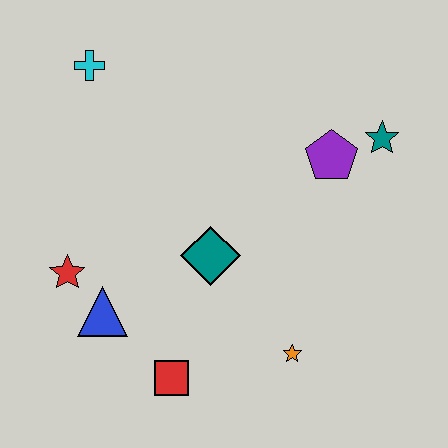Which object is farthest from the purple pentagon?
The red star is farthest from the purple pentagon.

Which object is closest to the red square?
The blue triangle is closest to the red square.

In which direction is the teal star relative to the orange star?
The teal star is above the orange star.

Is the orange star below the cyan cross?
Yes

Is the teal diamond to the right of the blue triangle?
Yes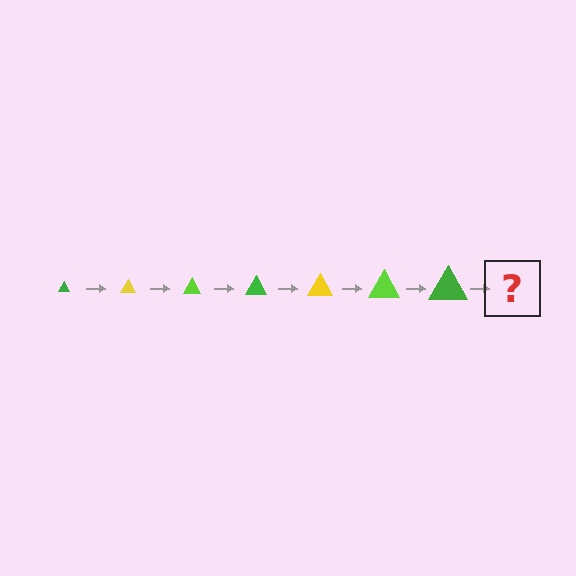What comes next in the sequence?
The next element should be a yellow triangle, larger than the previous one.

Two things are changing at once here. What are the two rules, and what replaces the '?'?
The two rules are that the triangle grows larger each step and the color cycles through green, yellow, and lime. The '?' should be a yellow triangle, larger than the previous one.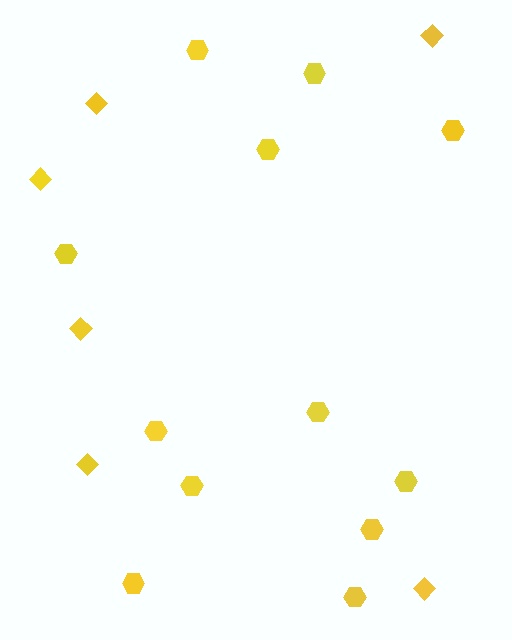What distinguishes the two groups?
There are 2 groups: one group of hexagons (12) and one group of diamonds (6).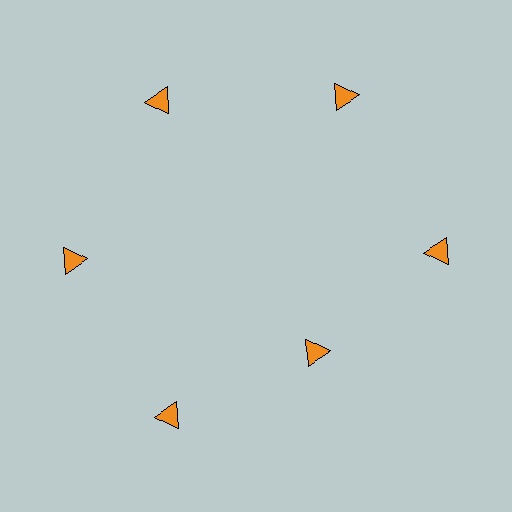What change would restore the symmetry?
The symmetry would be restored by moving it outward, back onto the ring so that all 6 triangles sit at equal angles and equal distance from the center.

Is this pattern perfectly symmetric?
No. The 6 orange triangles are arranged in a ring, but one element near the 5 o'clock position is pulled inward toward the center, breaking the 6-fold rotational symmetry.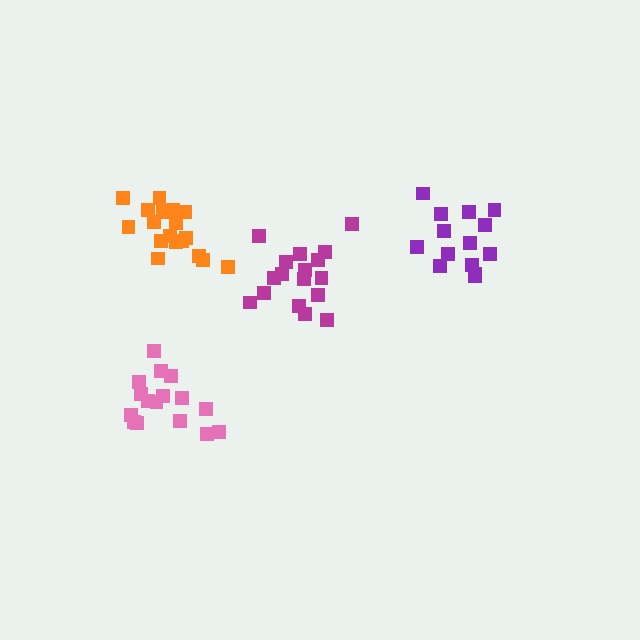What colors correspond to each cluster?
The clusters are colored: purple, magenta, pink, orange.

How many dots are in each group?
Group 1: 14 dots, Group 2: 17 dots, Group 3: 16 dots, Group 4: 19 dots (66 total).